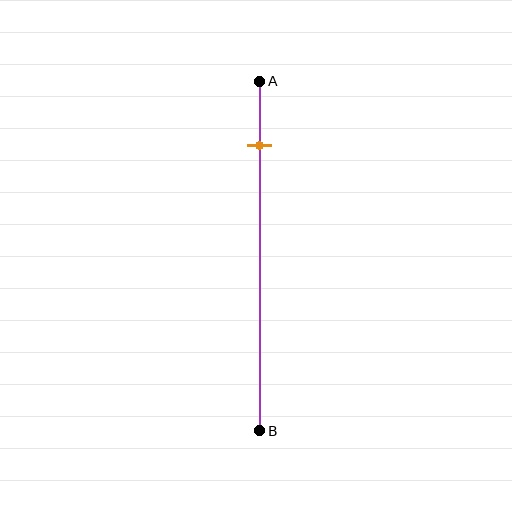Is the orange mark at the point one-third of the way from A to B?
No, the mark is at about 20% from A, not at the 33% one-third point.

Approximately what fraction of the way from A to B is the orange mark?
The orange mark is approximately 20% of the way from A to B.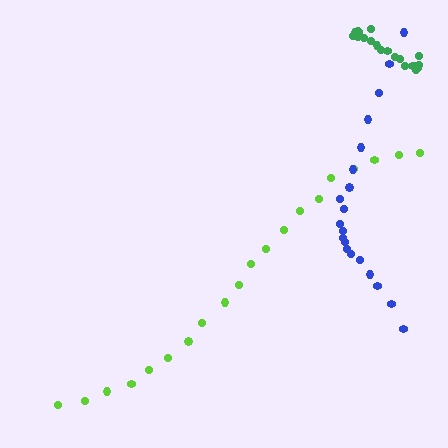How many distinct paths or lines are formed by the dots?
There are 3 distinct paths.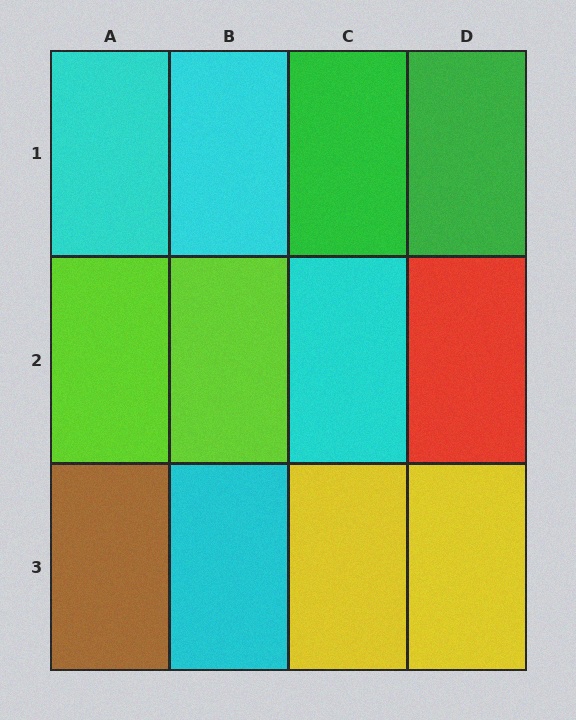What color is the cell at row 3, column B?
Cyan.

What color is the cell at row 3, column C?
Yellow.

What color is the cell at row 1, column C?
Green.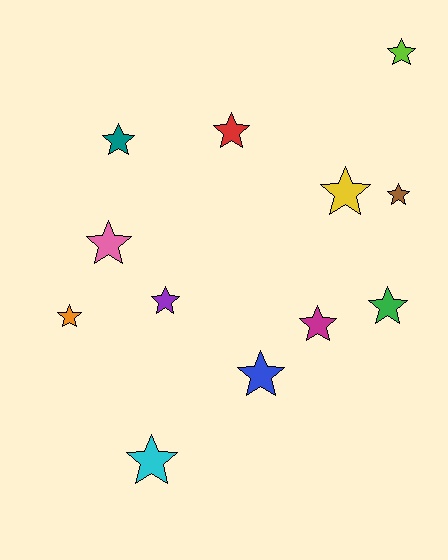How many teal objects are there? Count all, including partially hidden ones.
There is 1 teal object.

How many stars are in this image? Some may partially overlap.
There are 12 stars.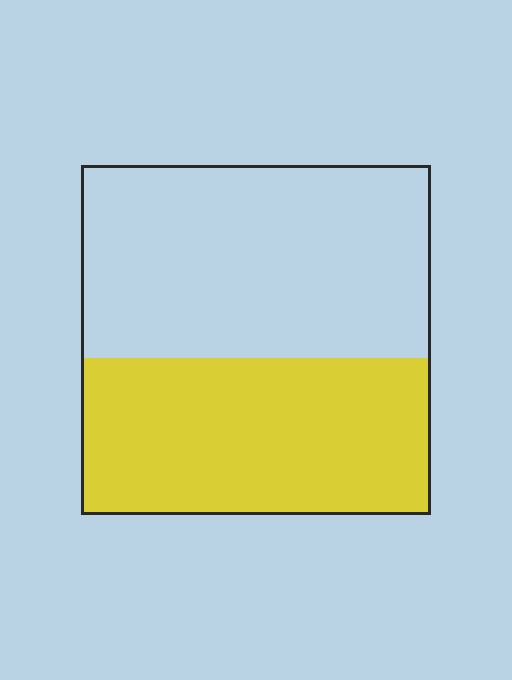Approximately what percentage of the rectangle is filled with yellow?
Approximately 45%.